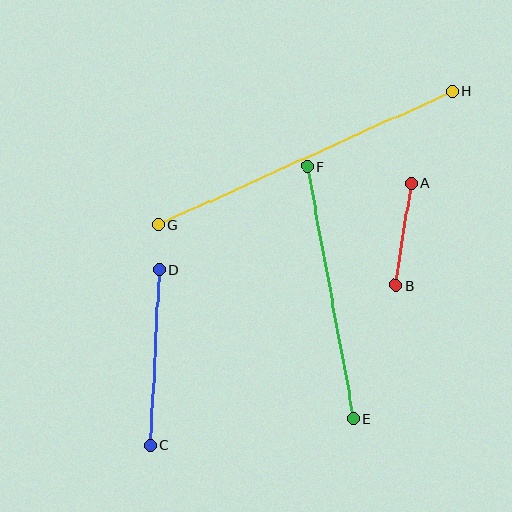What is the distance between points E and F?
The distance is approximately 257 pixels.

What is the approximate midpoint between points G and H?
The midpoint is at approximately (305, 158) pixels.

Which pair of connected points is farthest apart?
Points G and H are farthest apart.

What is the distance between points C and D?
The distance is approximately 176 pixels.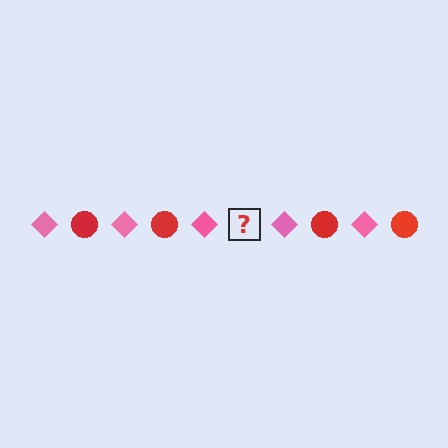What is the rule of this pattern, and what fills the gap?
The rule is that the pattern alternates between pink diamond and red circle. The gap should be filled with a red circle.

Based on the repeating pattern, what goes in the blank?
The blank should be a red circle.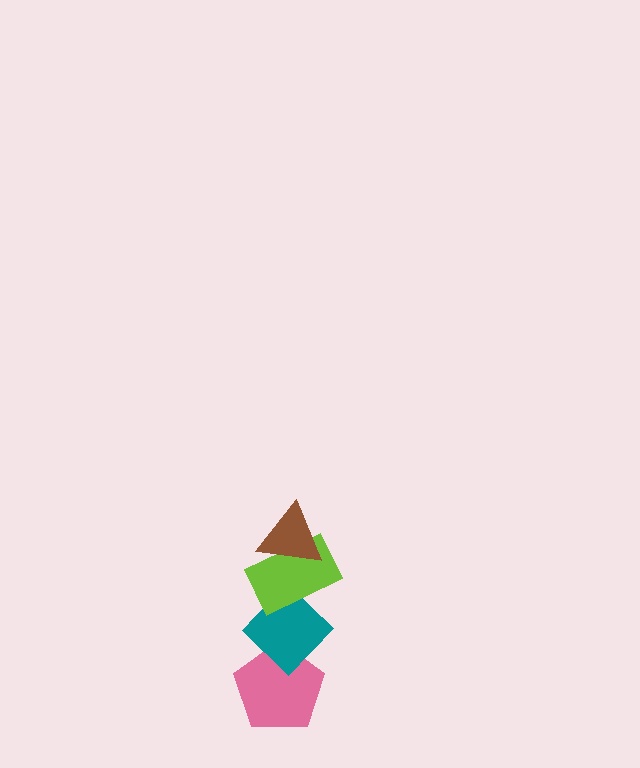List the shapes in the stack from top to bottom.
From top to bottom: the brown triangle, the lime rectangle, the teal diamond, the pink pentagon.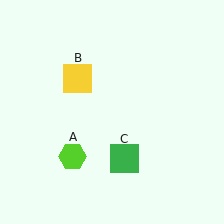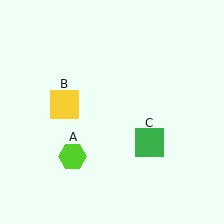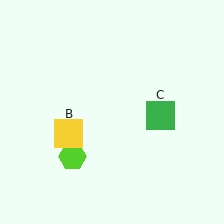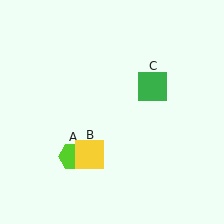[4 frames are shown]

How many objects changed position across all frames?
2 objects changed position: yellow square (object B), green square (object C).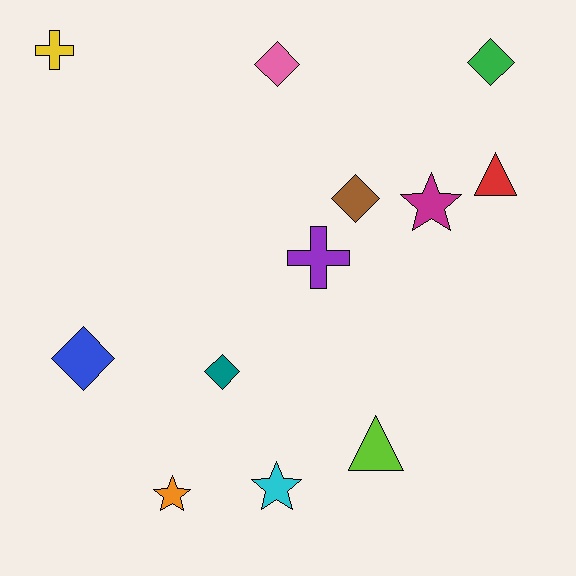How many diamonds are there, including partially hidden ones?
There are 5 diamonds.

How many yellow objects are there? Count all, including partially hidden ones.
There is 1 yellow object.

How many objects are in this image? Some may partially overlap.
There are 12 objects.